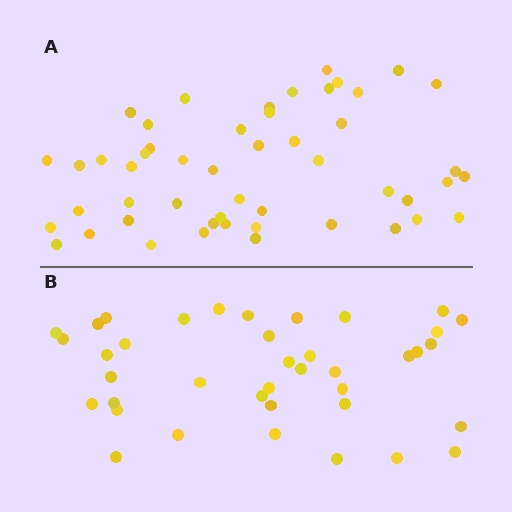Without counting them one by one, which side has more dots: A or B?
Region A (the top region) has more dots.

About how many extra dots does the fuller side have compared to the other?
Region A has roughly 12 or so more dots than region B.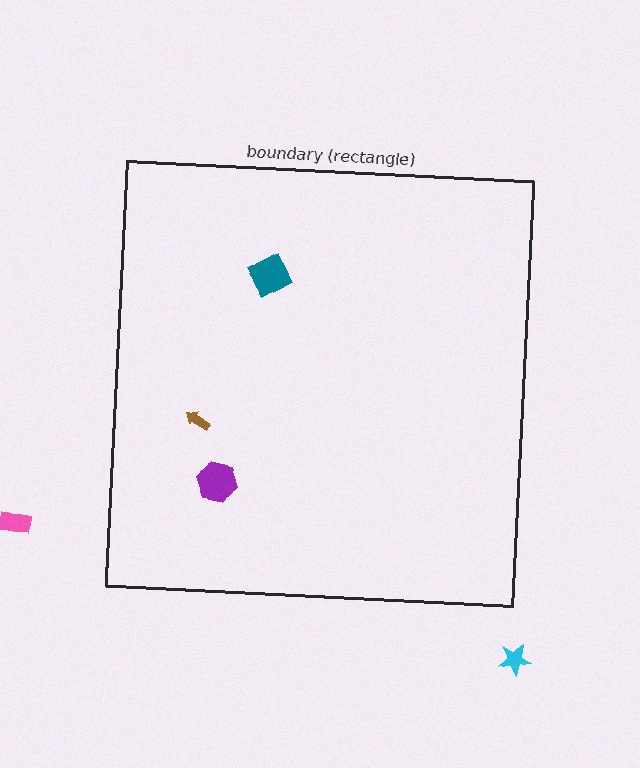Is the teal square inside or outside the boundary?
Inside.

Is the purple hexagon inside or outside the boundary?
Inside.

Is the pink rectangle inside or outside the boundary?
Outside.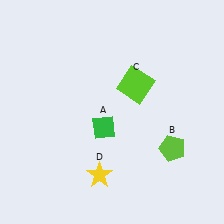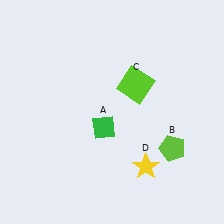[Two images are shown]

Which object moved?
The yellow star (D) moved right.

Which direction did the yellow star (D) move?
The yellow star (D) moved right.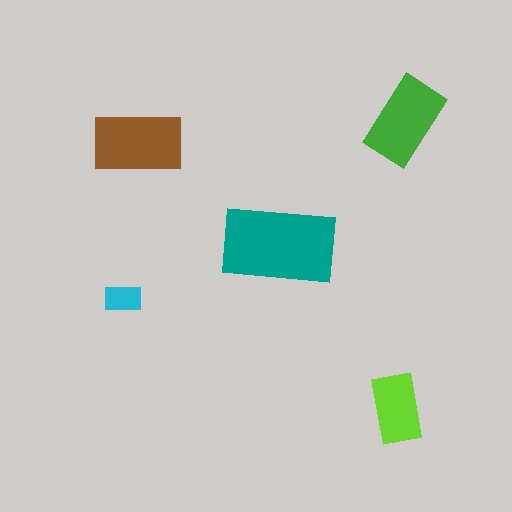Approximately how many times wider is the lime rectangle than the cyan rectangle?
About 2 times wider.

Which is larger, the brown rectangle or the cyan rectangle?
The brown one.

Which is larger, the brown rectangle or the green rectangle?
The brown one.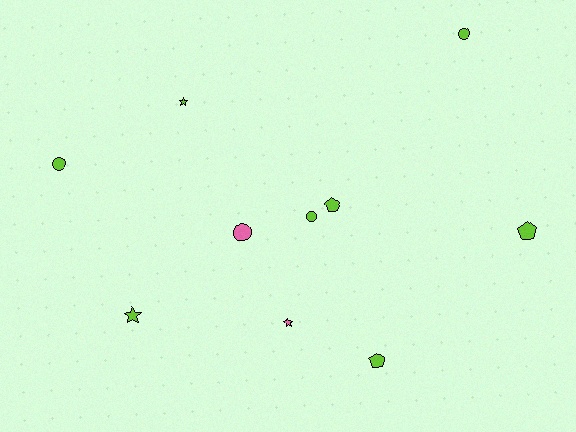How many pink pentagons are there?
There are no pink pentagons.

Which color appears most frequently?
Lime, with 8 objects.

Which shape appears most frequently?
Circle, with 4 objects.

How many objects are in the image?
There are 10 objects.